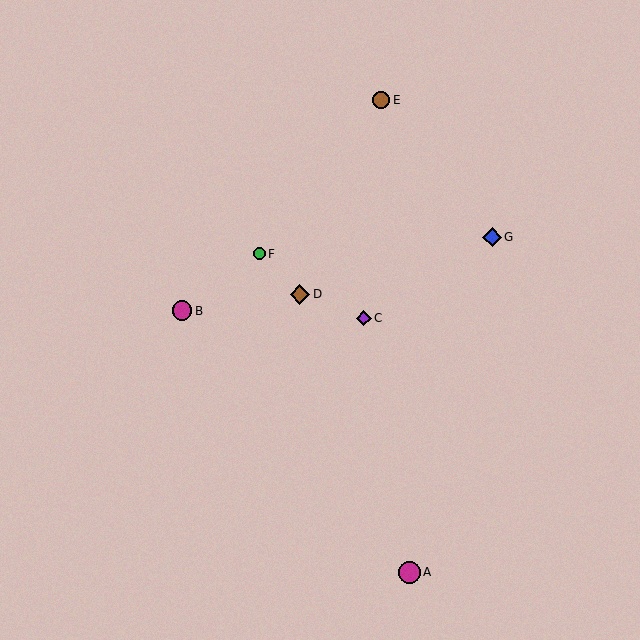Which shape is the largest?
The magenta circle (labeled A) is the largest.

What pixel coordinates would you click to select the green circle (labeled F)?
Click at (259, 254) to select the green circle F.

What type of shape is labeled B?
Shape B is a magenta circle.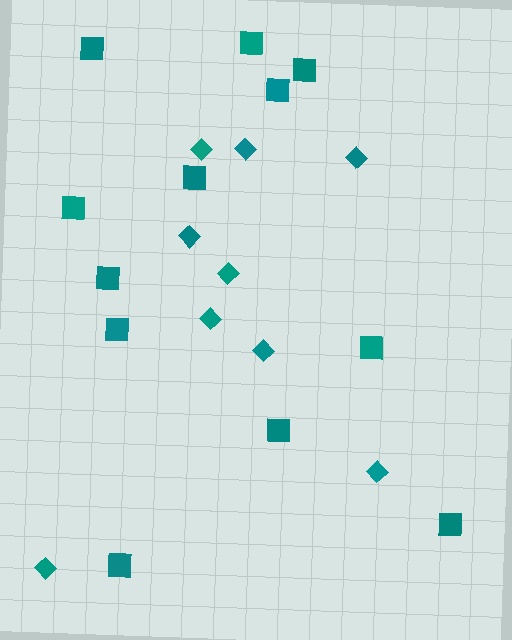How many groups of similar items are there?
There are 2 groups: one group of squares (12) and one group of diamonds (9).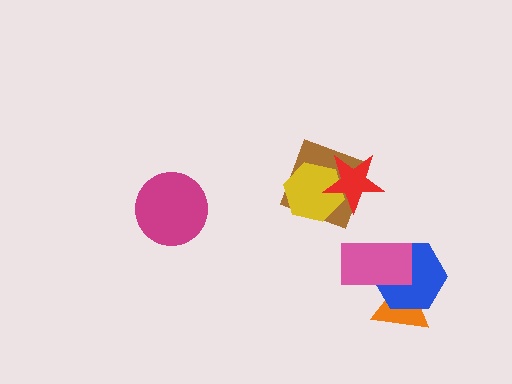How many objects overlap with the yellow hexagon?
2 objects overlap with the yellow hexagon.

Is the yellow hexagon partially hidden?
Yes, it is partially covered by another shape.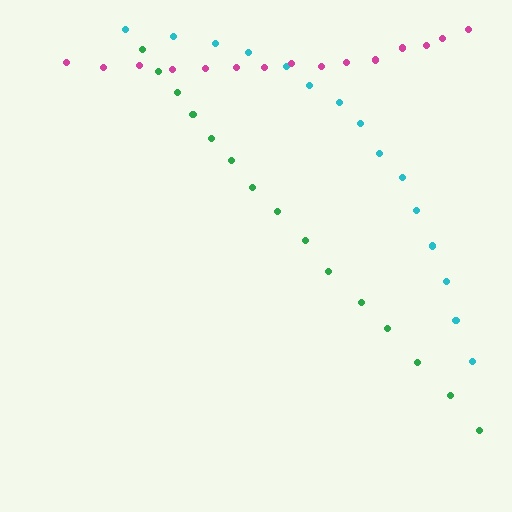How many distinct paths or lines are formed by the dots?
There are 3 distinct paths.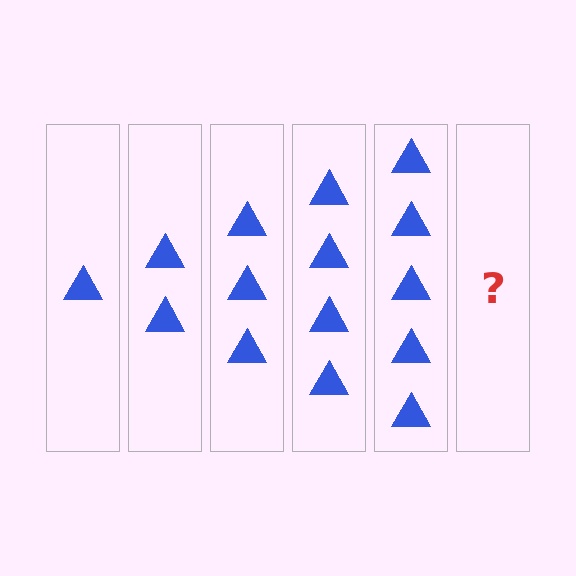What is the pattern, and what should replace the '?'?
The pattern is that each step adds one more triangle. The '?' should be 6 triangles.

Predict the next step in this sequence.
The next step is 6 triangles.